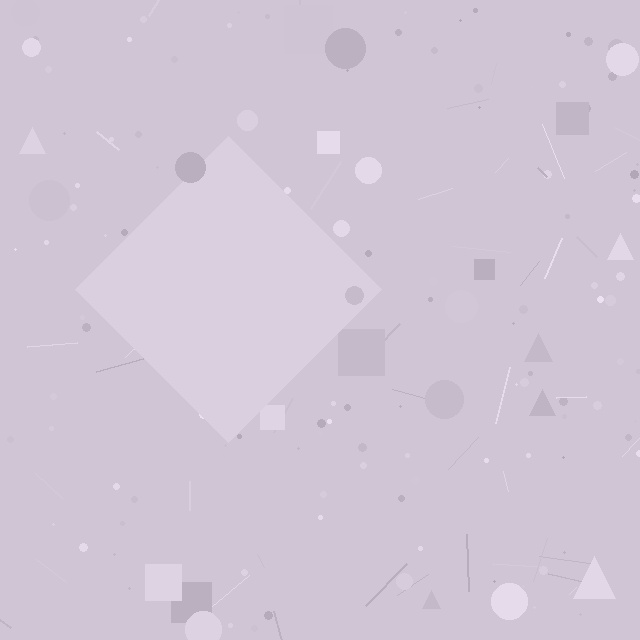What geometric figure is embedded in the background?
A diamond is embedded in the background.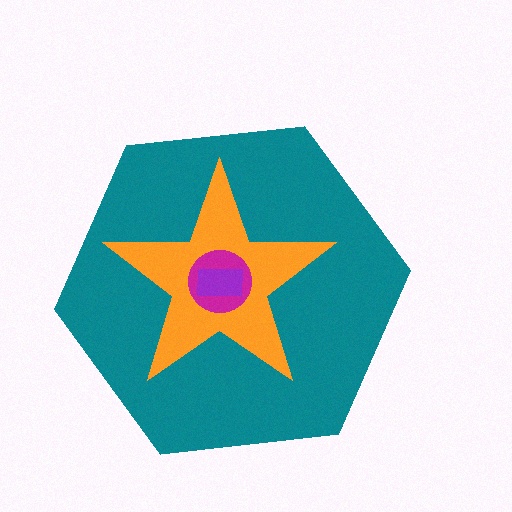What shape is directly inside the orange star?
The magenta circle.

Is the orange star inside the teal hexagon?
Yes.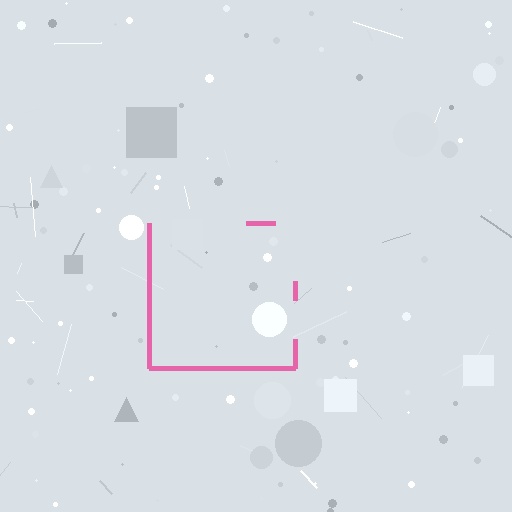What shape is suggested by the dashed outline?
The dashed outline suggests a square.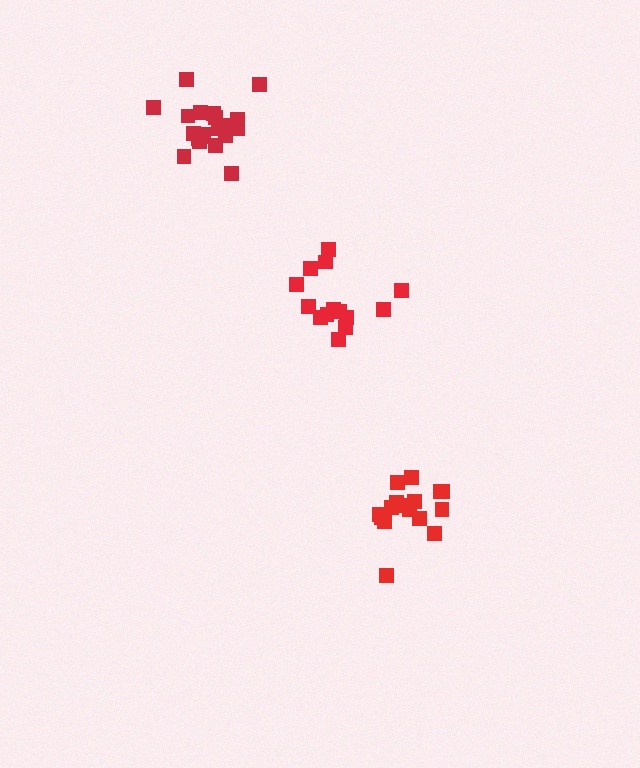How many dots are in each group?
Group 1: 16 dots, Group 2: 20 dots, Group 3: 15 dots (51 total).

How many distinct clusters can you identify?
There are 3 distinct clusters.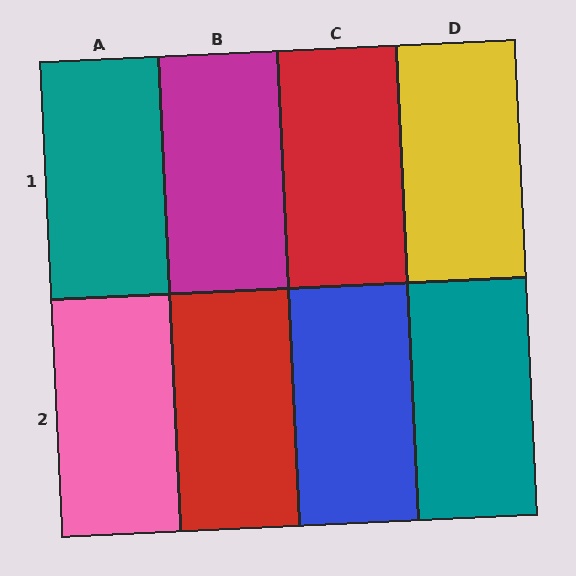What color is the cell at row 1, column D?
Yellow.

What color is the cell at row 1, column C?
Red.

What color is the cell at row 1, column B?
Magenta.